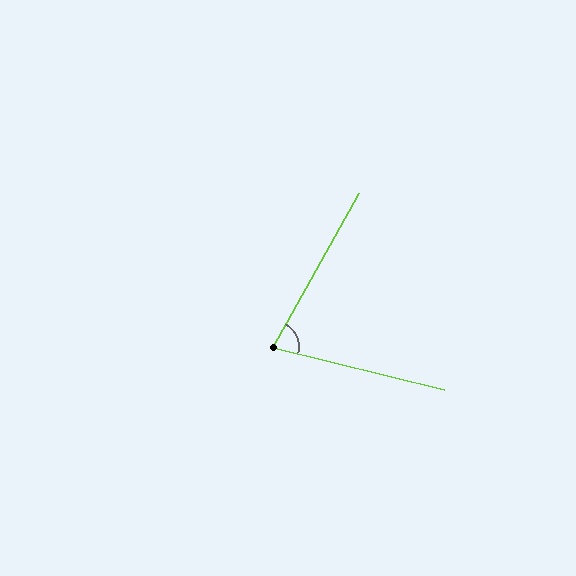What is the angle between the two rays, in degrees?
Approximately 75 degrees.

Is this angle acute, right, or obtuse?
It is acute.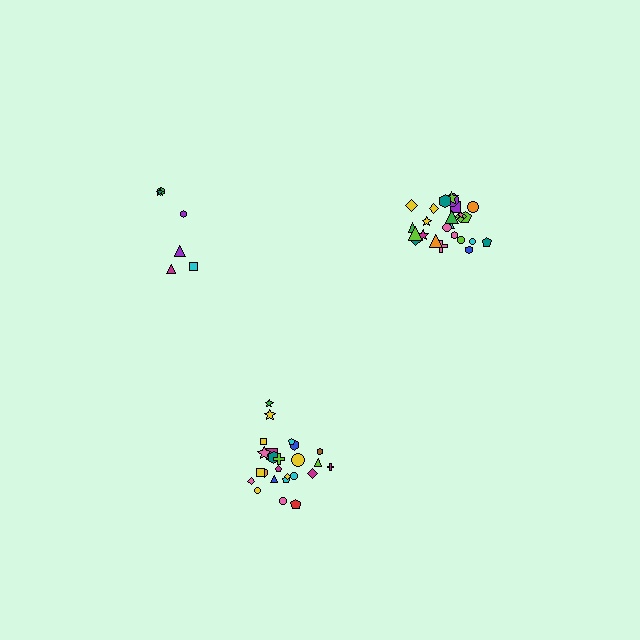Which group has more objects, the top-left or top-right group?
The top-right group.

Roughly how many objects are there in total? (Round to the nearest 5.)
Roughly 55 objects in total.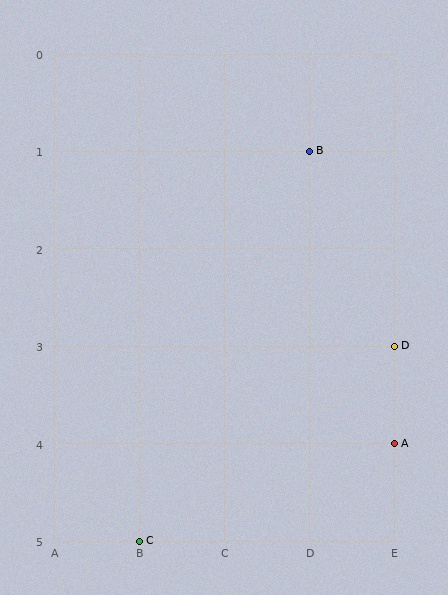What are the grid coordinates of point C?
Point C is at grid coordinates (B, 5).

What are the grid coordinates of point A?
Point A is at grid coordinates (E, 4).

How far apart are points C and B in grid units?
Points C and B are 2 columns and 4 rows apart (about 4.5 grid units diagonally).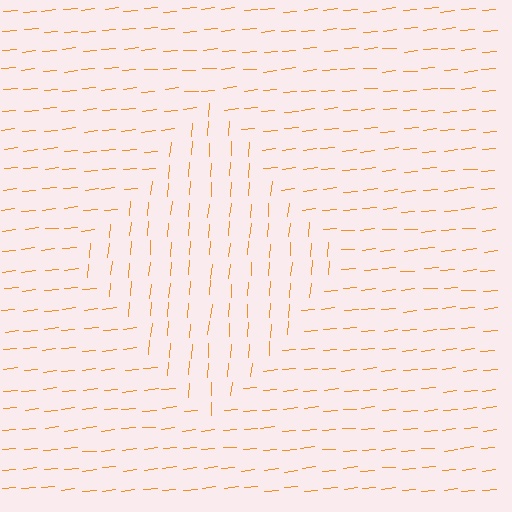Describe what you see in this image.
The image is filled with small orange line segments. A diamond region in the image has lines oriented differently from the surrounding lines, creating a visible texture boundary.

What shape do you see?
I see a diamond.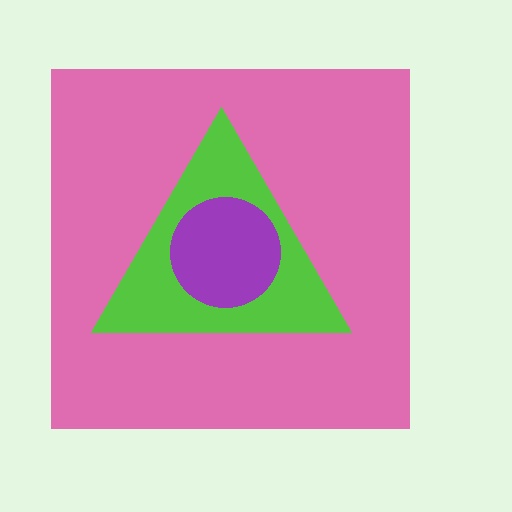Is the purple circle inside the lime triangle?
Yes.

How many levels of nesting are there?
3.